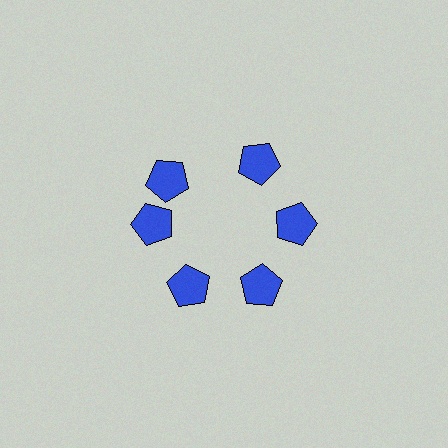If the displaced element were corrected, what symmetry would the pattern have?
It would have 6-fold rotational symmetry — the pattern would map onto itself every 60 degrees.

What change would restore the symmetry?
The symmetry would be restored by rotating it back into even spacing with its neighbors so that all 6 pentagons sit at equal angles and equal distance from the center.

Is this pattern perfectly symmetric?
No. The 6 blue pentagons are arranged in a ring, but one element near the 11 o'clock position is rotated out of alignment along the ring, breaking the 6-fold rotational symmetry.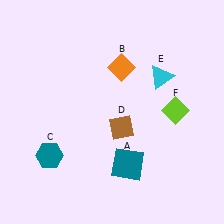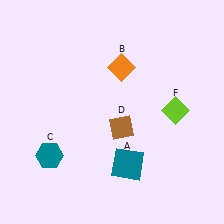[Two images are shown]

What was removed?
The cyan triangle (E) was removed in Image 2.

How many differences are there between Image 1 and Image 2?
There is 1 difference between the two images.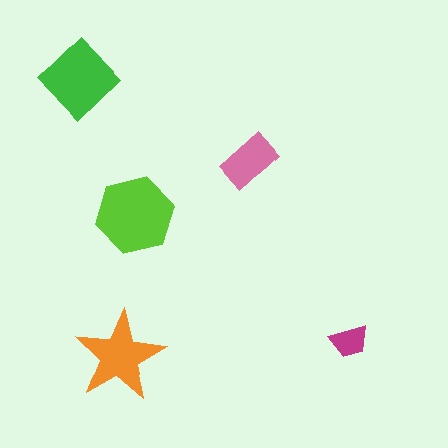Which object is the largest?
The lime hexagon.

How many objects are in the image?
There are 5 objects in the image.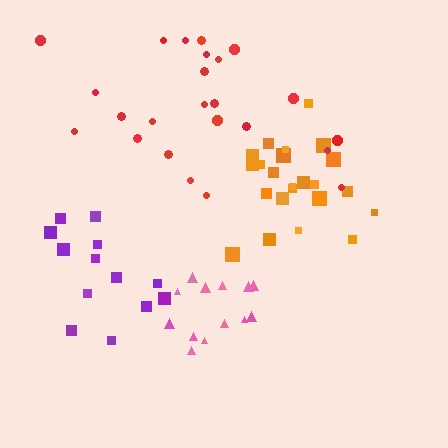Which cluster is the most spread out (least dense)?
Red.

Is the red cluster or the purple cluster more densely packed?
Purple.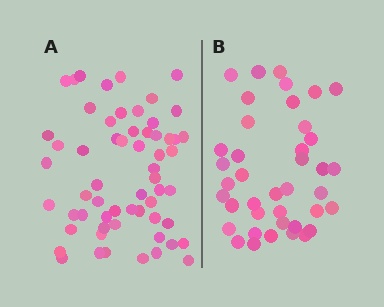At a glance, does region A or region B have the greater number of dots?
Region A (the left region) has more dots.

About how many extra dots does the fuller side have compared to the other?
Region A has approximately 20 more dots than region B.